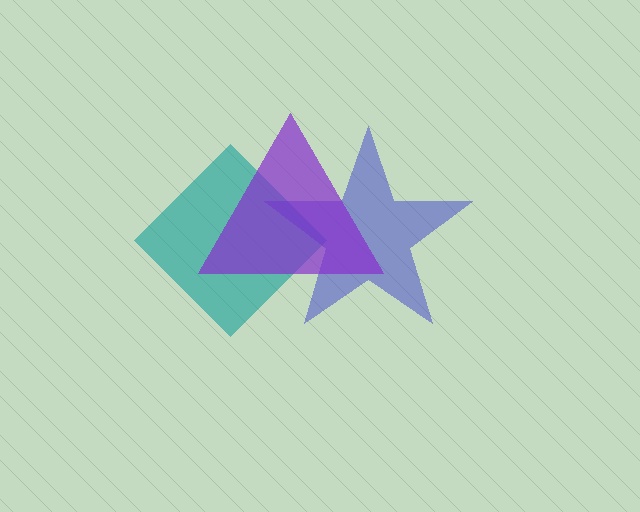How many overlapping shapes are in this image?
There are 3 overlapping shapes in the image.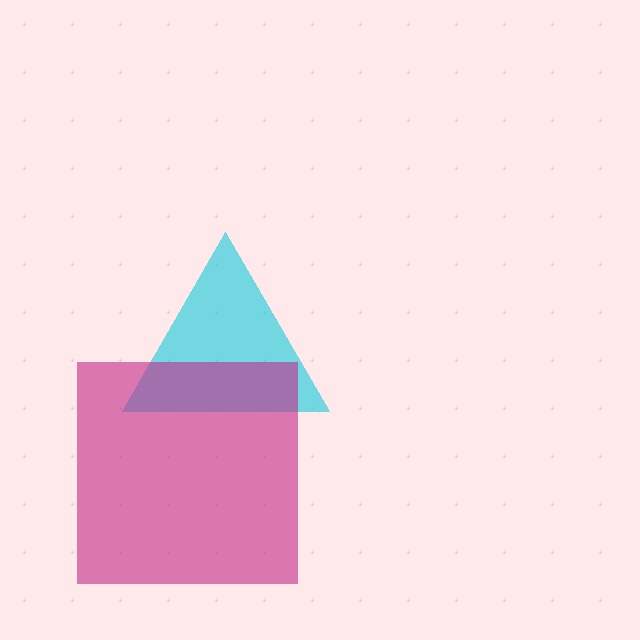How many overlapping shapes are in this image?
There are 2 overlapping shapes in the image.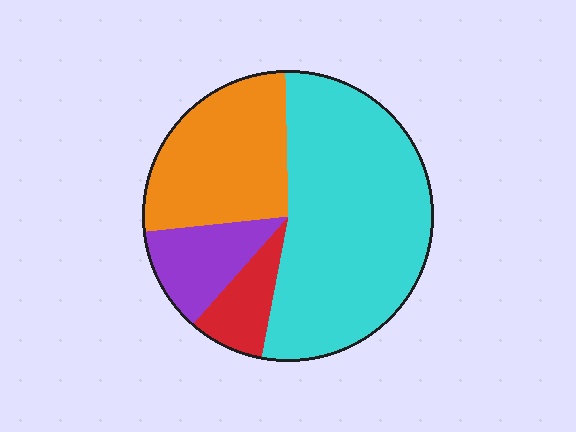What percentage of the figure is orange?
Orange takes up about one quarter (1/4) of the figure.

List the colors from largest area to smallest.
From largest to smallest: cyan, orange, purple, red.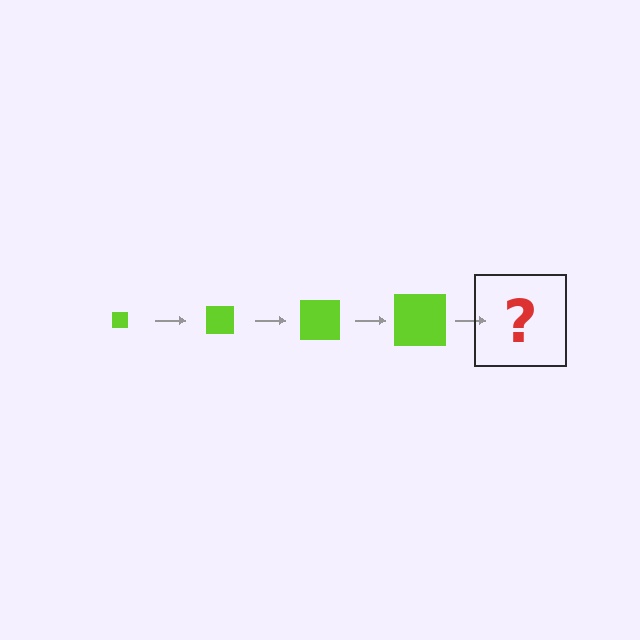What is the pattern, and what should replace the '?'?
The pattern is that the square gets progressively larger each step. The '?' should be a lime square, larger than the previous one.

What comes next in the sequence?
The next element should be a lime square, larger than the previous one.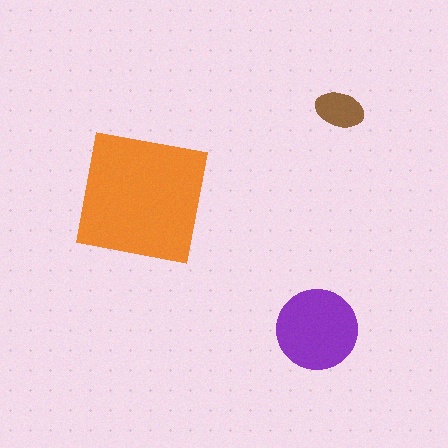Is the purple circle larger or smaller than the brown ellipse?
Larger.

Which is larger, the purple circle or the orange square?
The orange square.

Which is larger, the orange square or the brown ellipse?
The orange square.